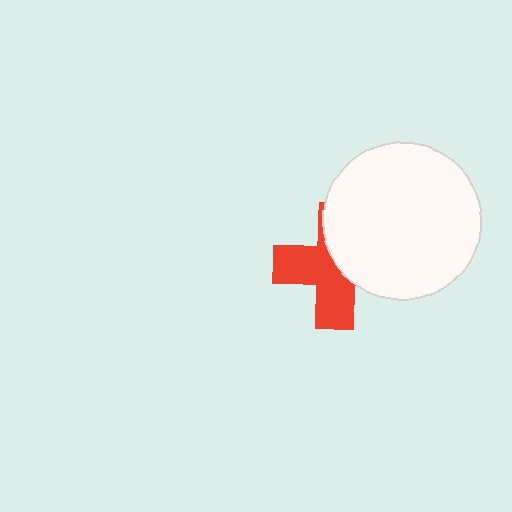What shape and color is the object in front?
The object in front is a white circle.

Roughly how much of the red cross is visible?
About half of it is visible (roughly 53%).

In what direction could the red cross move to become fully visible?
The red cross could move left. That would shift it out from behind the white circle entirely.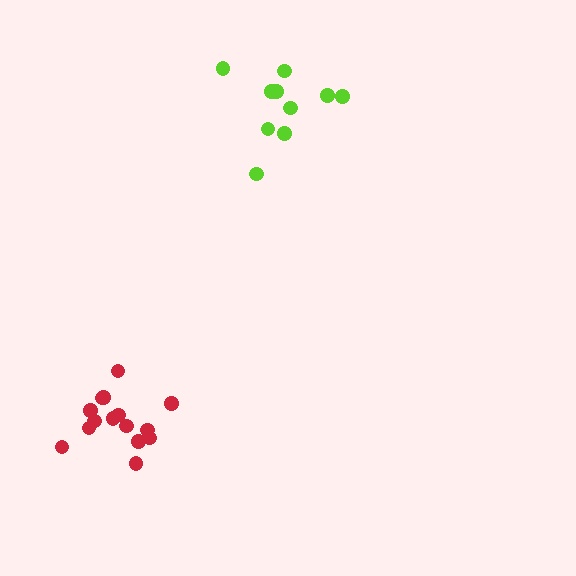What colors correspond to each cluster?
The clusters are colored: red, lime.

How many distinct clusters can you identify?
There are 2 distinct clusters.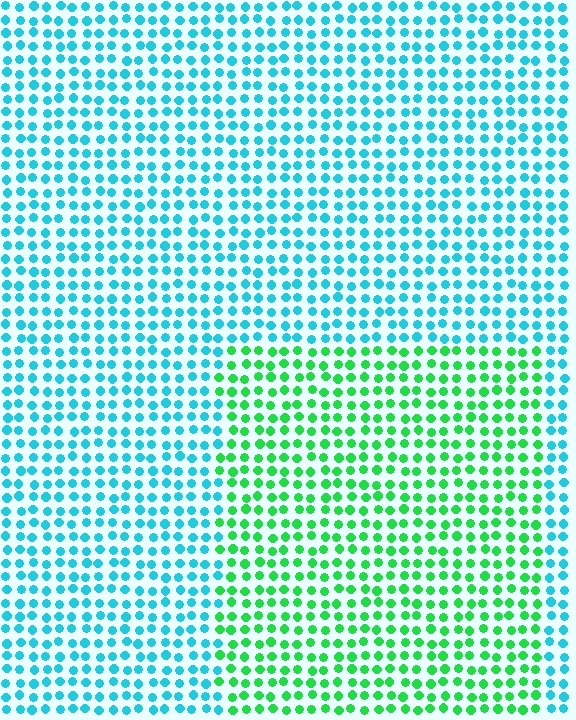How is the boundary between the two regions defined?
The boundary is defined purely by a slight shift in hue (about 54 degrees). Spacing, size, and orientation are identical on both sides.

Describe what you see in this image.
The image is filled with small cyan elements in a uniform arrangement. A rectangle-shaped region is visible where the elements are tinted to a slightly different hue, forming a subtle color boundary.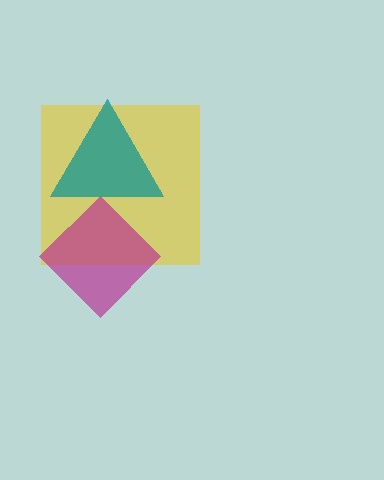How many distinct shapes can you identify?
There are 3 distinct shapes: a yellow square, a magenta diamond, a teal triangle.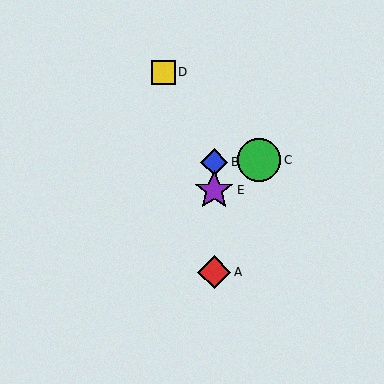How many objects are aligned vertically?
3 objects (A, B, E) are aligned vertically.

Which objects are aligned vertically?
Objects A, B, E are aligned vertically.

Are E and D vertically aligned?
No, E is at x≈214 and D is at x≈164.